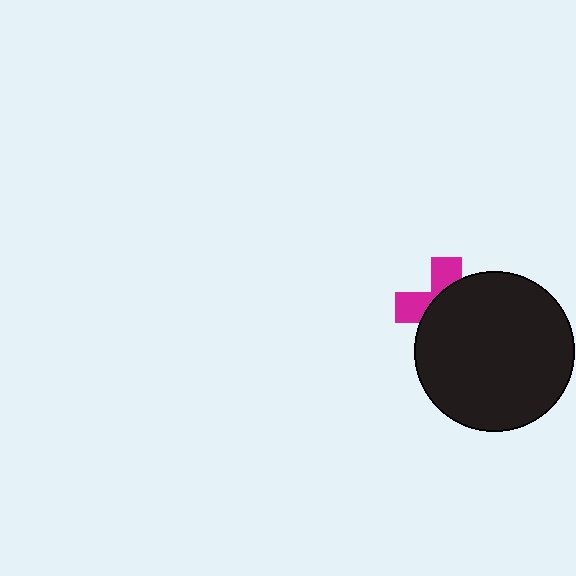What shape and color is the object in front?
The object in front is a black circle.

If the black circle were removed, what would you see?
You would see the complete magenta cross.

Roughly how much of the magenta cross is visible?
A small part of it is visible (roughly 36%).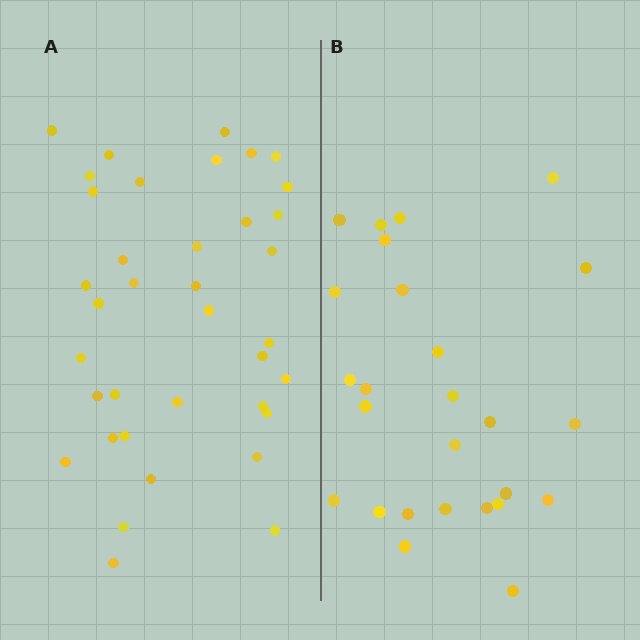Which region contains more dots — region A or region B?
Region A (the left region) has more dots.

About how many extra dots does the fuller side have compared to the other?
Region A has roughly 12 or so more dots than region B.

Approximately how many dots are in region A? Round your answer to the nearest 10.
About 40 dots. (The exact count is 37, which rounds to 40.)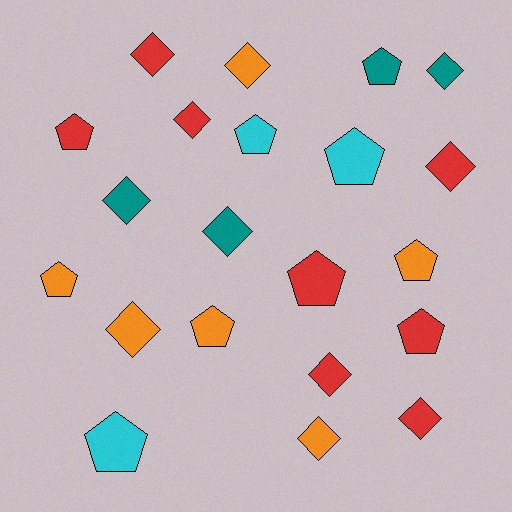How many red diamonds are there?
There are 5 red diamonds.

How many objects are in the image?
There are 21 objects.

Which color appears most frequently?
Red, with 8 objects.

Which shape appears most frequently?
Diamond, with 11 objects.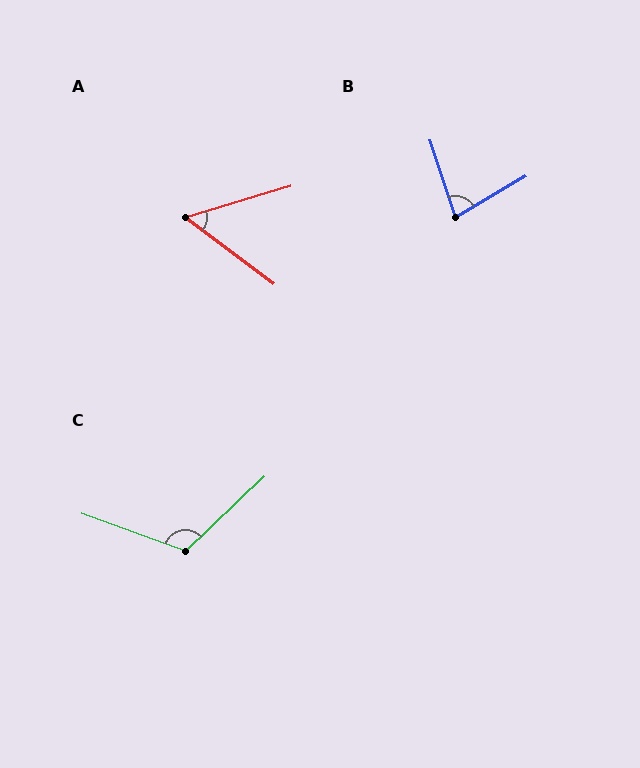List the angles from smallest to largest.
A (53°), B (78°), C (117°).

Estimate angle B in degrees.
Approximately 78 degrees.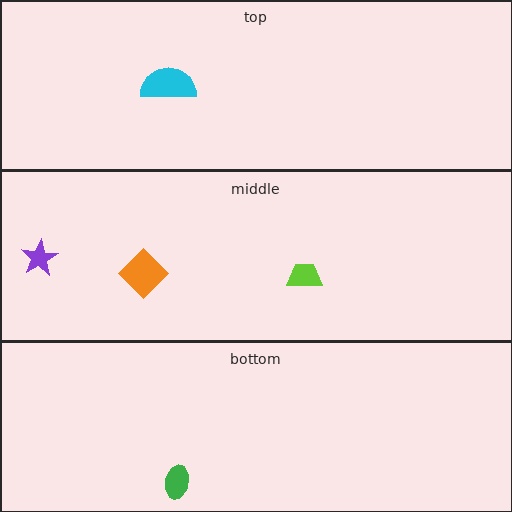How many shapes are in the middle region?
3.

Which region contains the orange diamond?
The middle region.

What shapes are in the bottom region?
The green ellipse.